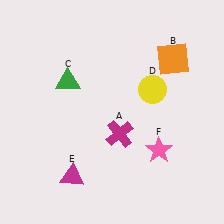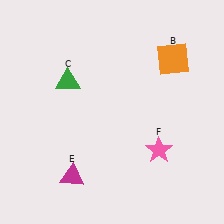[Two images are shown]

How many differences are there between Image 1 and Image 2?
There are 2 differences between the two images.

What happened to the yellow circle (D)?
The yellow circle (D) was removed in Image 2. It was in the top-right area of Image 1.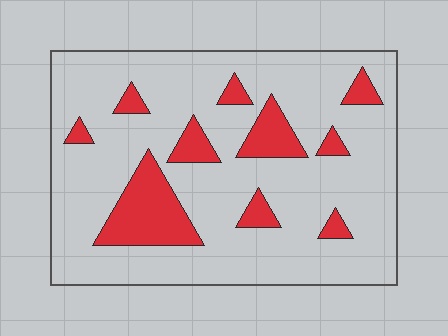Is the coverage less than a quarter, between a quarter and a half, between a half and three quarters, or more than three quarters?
Less than a quarter.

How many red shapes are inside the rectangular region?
10.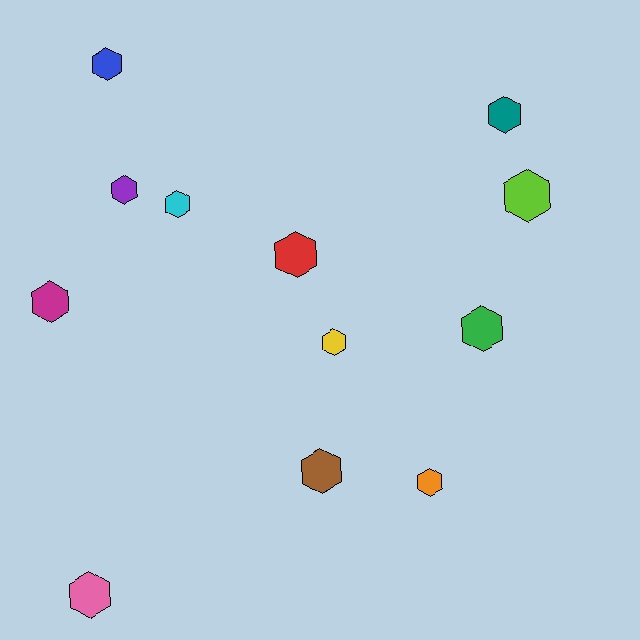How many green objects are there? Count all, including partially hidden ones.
There is 1 green object.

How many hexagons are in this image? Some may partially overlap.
There are 12 hexagons.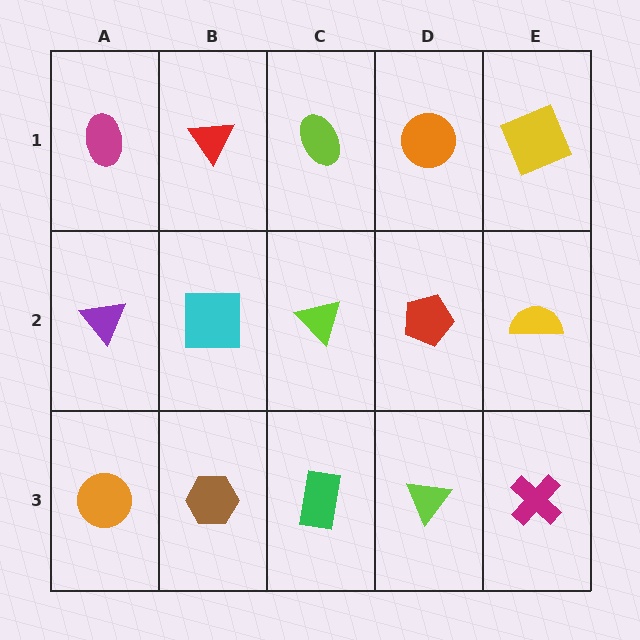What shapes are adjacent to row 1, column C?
A lime triangle (row 2, column C), a red triangle (row 1, column B), an orange circle (row 1, column D).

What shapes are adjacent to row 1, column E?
A yellow semicircle (row 2, column E), an orange circle (row 1, column D).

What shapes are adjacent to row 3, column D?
A red pentagon (row 2, column D), a green rectangle (row 3, column C), a magenta cross (row 3, column E).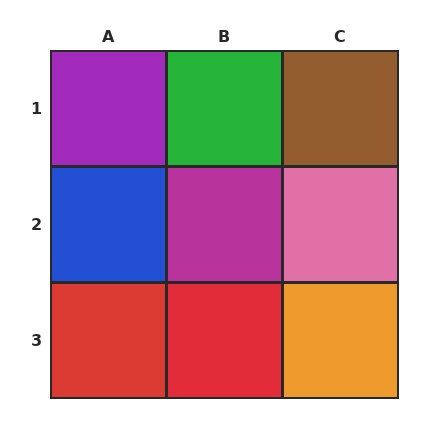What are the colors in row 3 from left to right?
Red, red, orange.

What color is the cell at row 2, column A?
Blue.